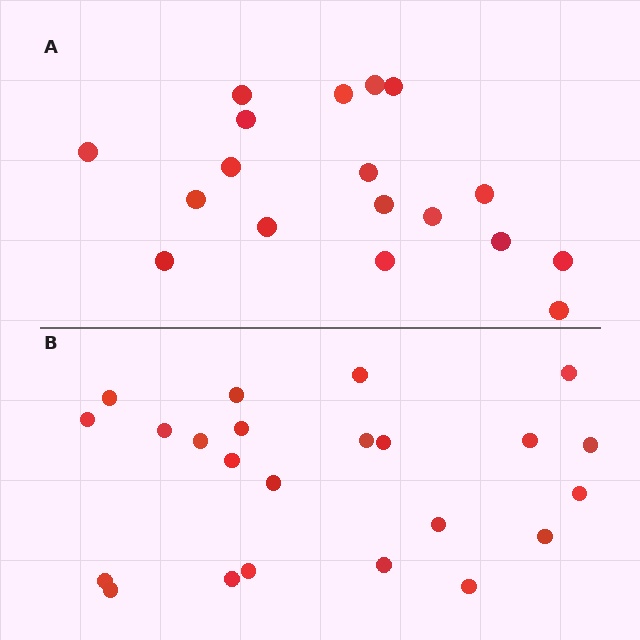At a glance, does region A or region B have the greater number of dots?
Region B (the bottom region) has more dots.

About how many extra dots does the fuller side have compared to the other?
Region B has about 5 more dots than region A.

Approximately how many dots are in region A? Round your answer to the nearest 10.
About 20 dots. (The exact count is 18, which rounds to 20.)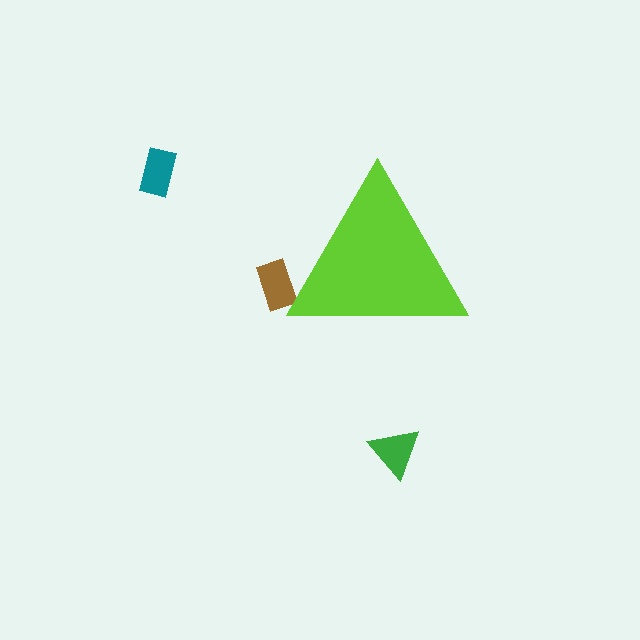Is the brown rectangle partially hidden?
Yes, the brown rectangle is partially hidden behind the lime triangle.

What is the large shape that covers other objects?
A lime triangle.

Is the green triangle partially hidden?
No, the green triangle is fully visible.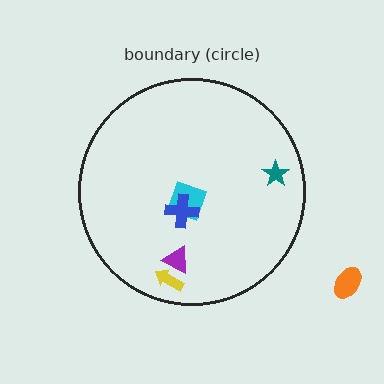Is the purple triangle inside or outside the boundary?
Inside.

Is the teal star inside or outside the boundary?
Inside.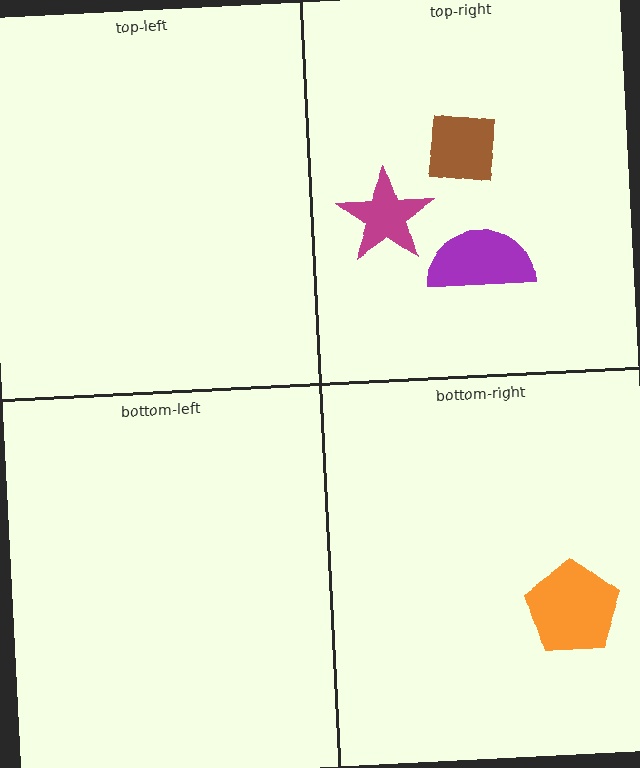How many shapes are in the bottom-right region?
1.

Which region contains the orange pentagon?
The bottom-right region.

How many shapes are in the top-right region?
3.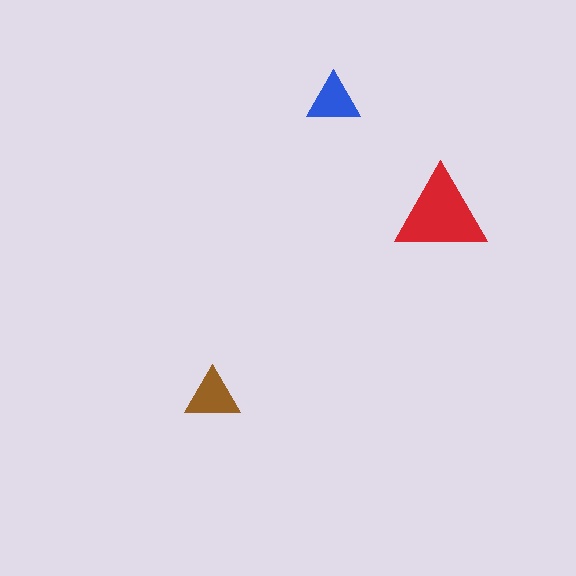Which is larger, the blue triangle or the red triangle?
The red one.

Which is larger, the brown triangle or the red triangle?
The red one.